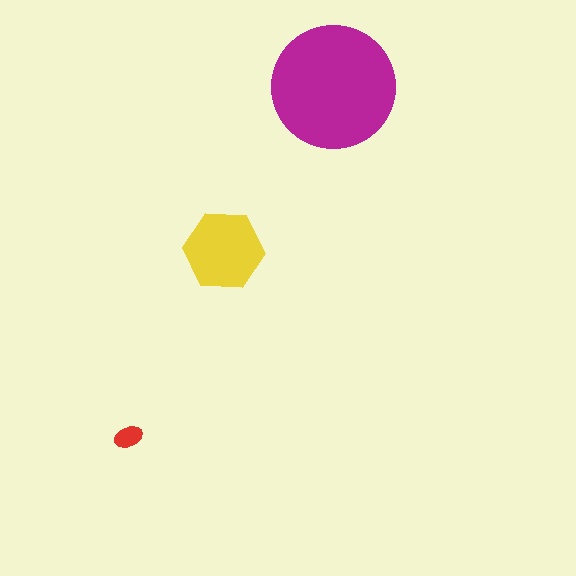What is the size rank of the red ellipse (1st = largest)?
3rd.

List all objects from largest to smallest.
The magenta circle, the yellow hexagon, the red ellipse.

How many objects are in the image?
There are 3 objects in the image.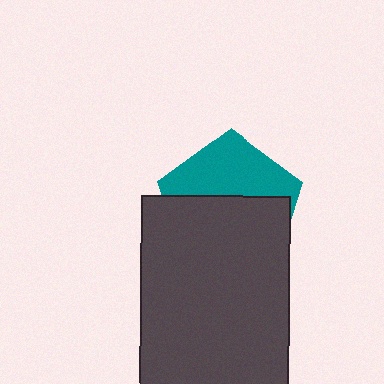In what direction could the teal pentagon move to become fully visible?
The teal pentagon could move up. That would shift it out from behind the dark gray rectangle entirely.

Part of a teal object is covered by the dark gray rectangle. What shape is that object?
It is a pentagon.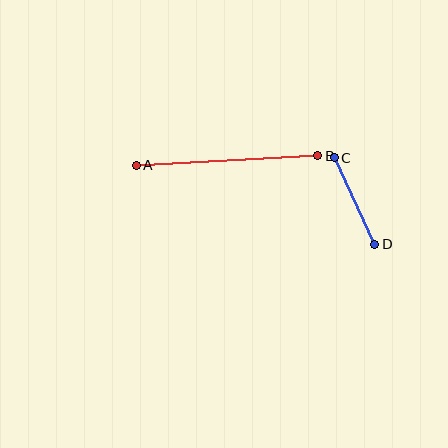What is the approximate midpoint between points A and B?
The midpoint is at approximately (227, 160) pixels.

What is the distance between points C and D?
The distance is approximately 96 pixels.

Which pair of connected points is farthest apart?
Points A and B are farthest apart.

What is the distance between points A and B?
The distance is approximately 182 pixels.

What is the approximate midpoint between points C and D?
The midpoint is at approximately (354, 201) pixels.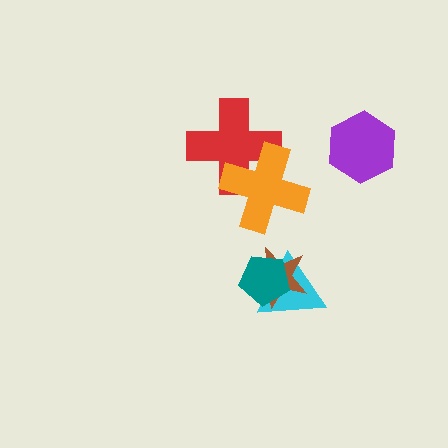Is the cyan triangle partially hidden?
Yes, it is partially covered by another shape.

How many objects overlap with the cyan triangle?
2 objects overlap with the cyan triangle.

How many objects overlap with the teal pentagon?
2 objects overlap with the teal pentagon.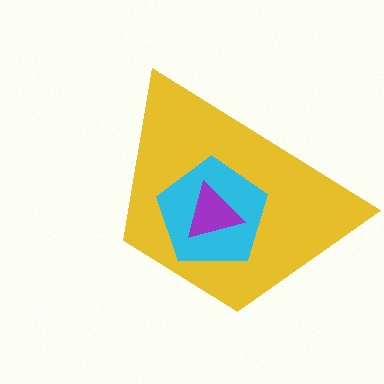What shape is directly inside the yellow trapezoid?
The cyan pentagon.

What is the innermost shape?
The purple triangle.